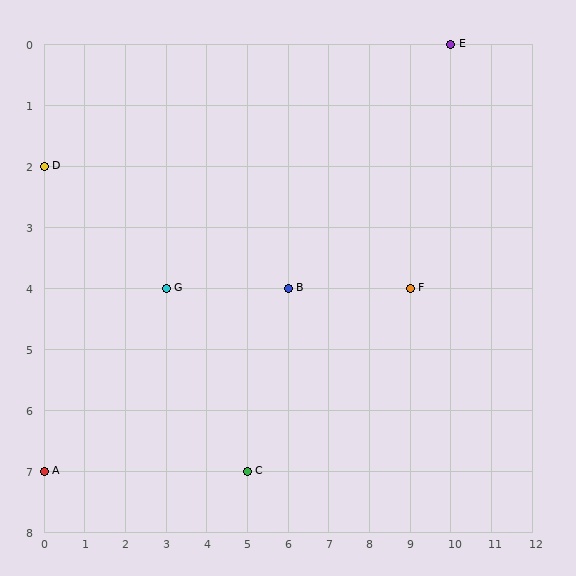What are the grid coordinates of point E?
Point E is at grid coordinates (10, 0).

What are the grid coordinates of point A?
Point A is at grid coordinates (0, 7).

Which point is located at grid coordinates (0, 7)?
Point A is at (0, 7).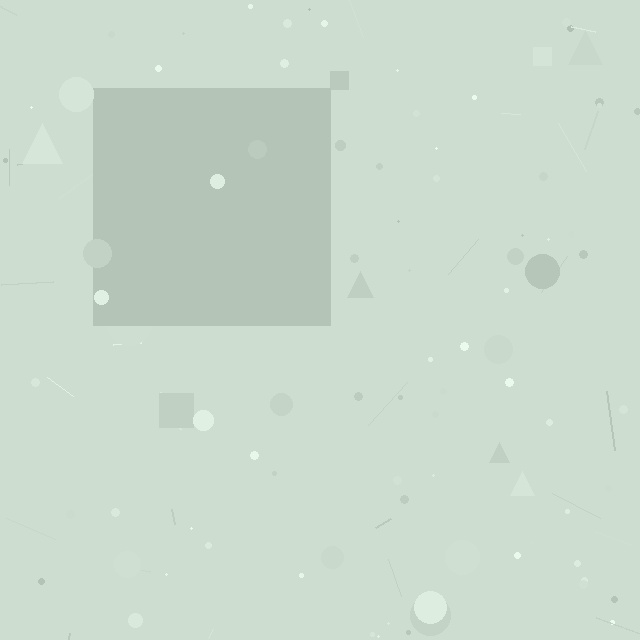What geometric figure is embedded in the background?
A square is embedded in the background.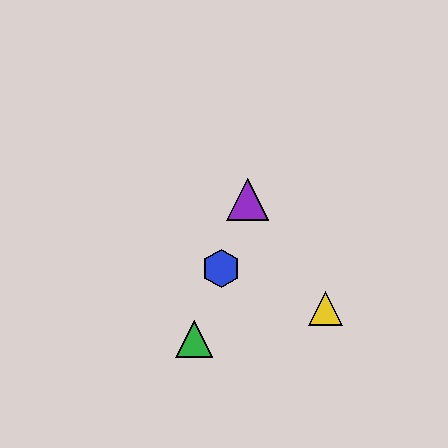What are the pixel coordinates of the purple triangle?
The purple triangle is at (248, 200).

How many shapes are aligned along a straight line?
4 shapes (the red triangle, the blue hexagon, the green triangle, the purple triangle) are aligned along a straight line.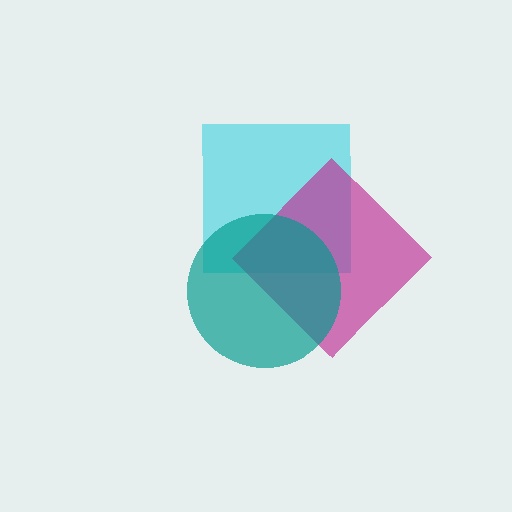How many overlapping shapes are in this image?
There are 3 overlapping shapes in the image.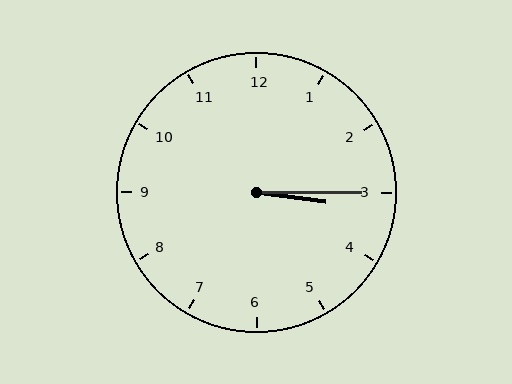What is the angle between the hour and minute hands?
Approximately 8 degrees.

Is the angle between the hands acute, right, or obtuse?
It is acute.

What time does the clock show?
3:15.